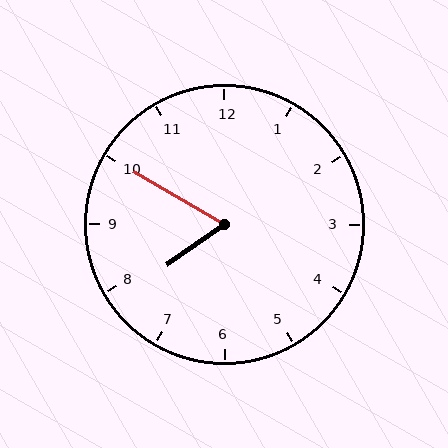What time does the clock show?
7:50.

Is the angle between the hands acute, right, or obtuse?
It is acute.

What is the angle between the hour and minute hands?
Approximately 65 degrees.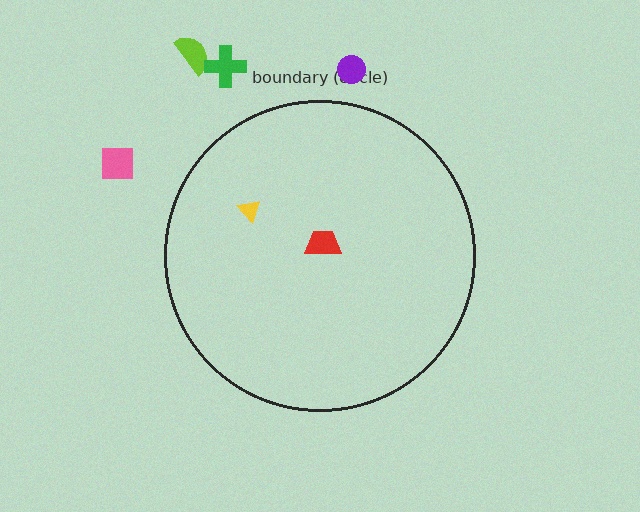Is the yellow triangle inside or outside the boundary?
Inside.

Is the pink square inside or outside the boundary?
Outside.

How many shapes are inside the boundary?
2 inside, 4 outside.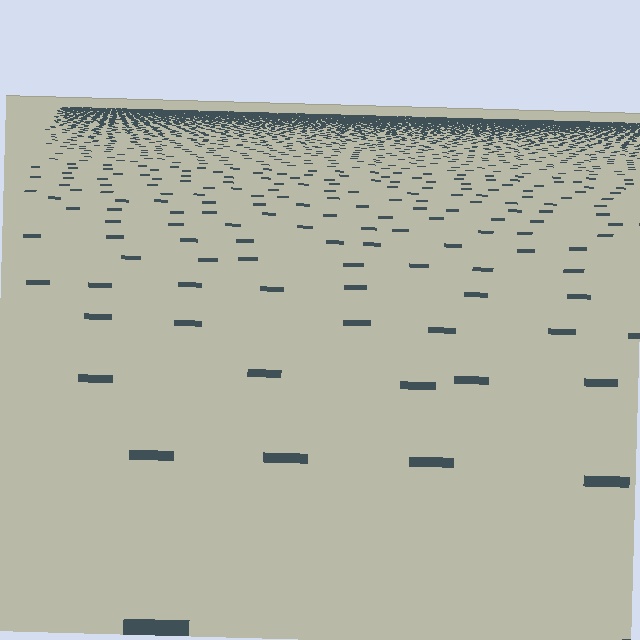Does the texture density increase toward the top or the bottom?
Density increases toward the top.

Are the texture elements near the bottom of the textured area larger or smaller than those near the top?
Larger. Near the bottom, elements are closer to the viewer and appear at a bigger on-screen size.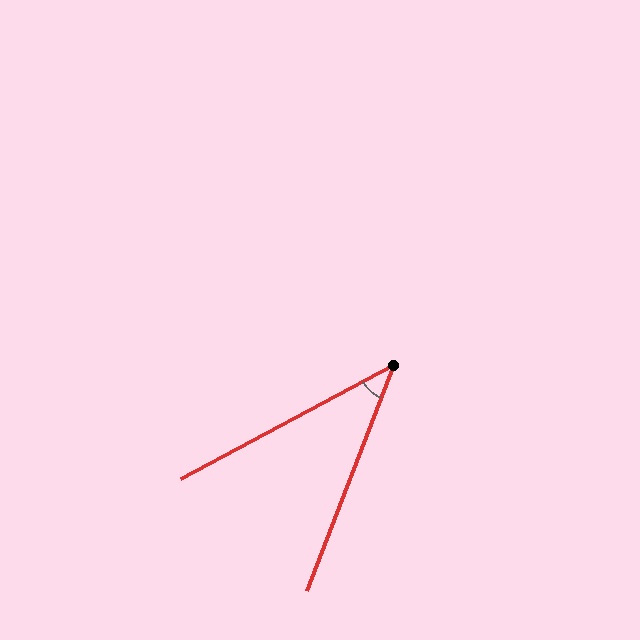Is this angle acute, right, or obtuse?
It is acute.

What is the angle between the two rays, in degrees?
Approximately 41 degrees.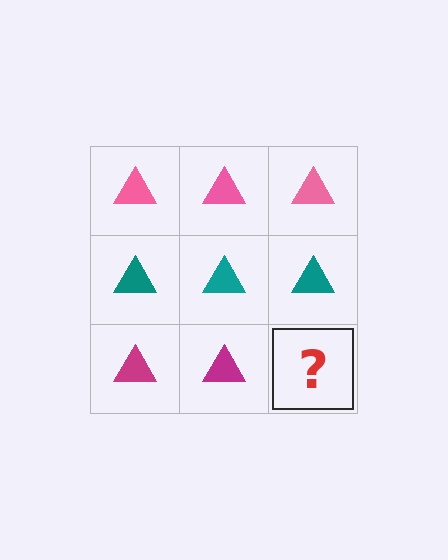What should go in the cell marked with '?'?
The missing cell should contain a magenta triangle.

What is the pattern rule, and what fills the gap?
The rule is that each row has a consistent color. The gap should be filled with a magenta triangle.